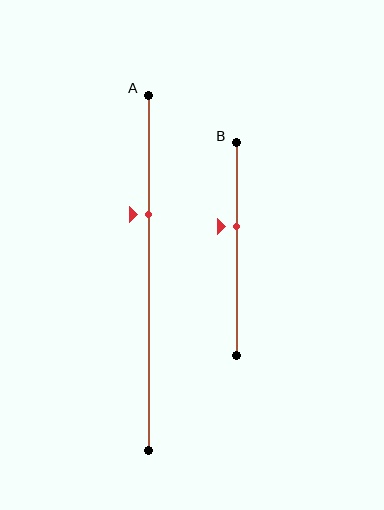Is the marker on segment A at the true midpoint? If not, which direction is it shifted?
No, the marker on segment A is shifted upward by about 16% of the segment length.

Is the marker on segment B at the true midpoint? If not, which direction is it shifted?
No, the marker on segment B is shifted upward by about 10% of the segment length.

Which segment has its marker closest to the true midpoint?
Segment B has its marker closest to the true midpoint.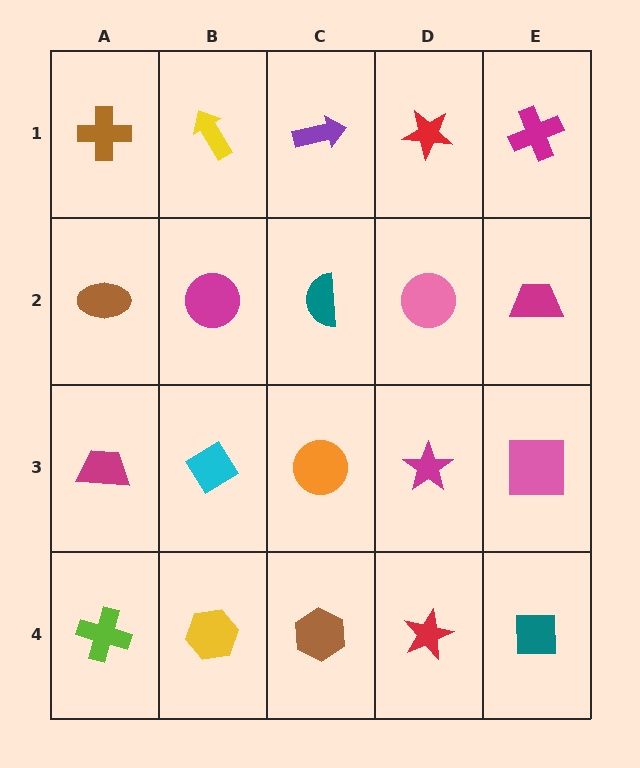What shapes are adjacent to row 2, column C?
A purple arrow (row 1, column C), an orange circle (row 3, column C), a magenta circle (row 2, column B), a pink circle (row 2, column D).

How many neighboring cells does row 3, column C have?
4.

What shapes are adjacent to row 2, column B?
A yellow arrow (row 1, column B), a cyan diamond (row 3, column B), a brown ellipse (row 2, column A), a teal semicircle (row 2, column C).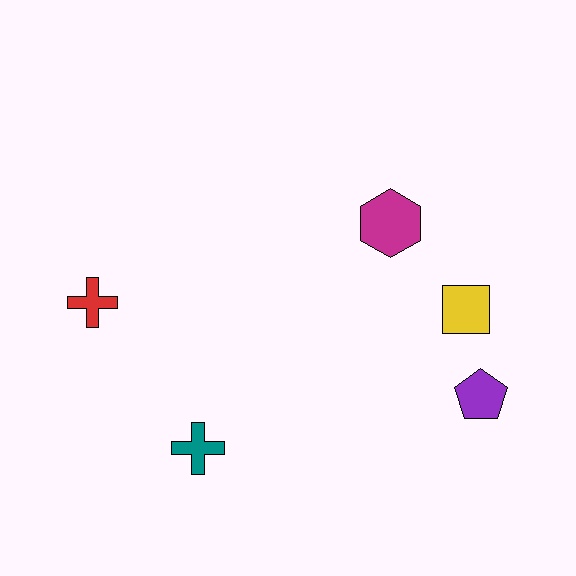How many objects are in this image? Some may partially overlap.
There are 5 objects.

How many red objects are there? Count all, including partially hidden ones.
There is 1 red object.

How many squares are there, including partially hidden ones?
There is 1 square.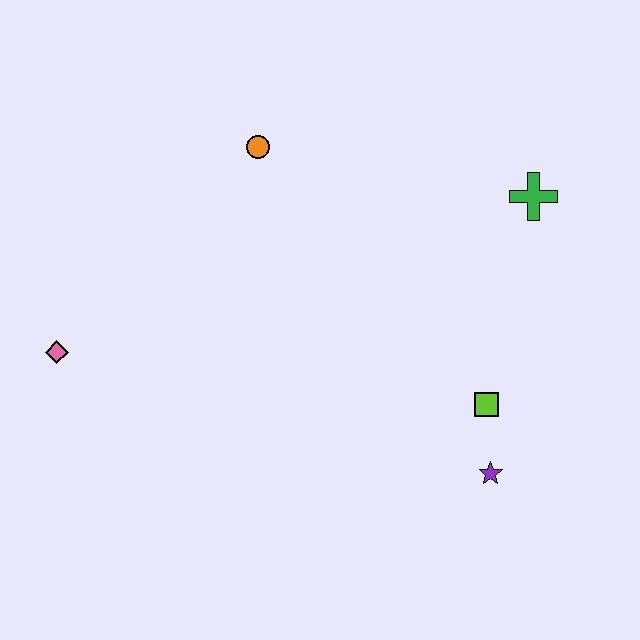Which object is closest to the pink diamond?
The orange circle is closest to the pink diamond.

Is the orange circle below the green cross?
No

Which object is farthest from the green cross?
The pink diamond is farthest from the green cross.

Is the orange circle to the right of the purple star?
No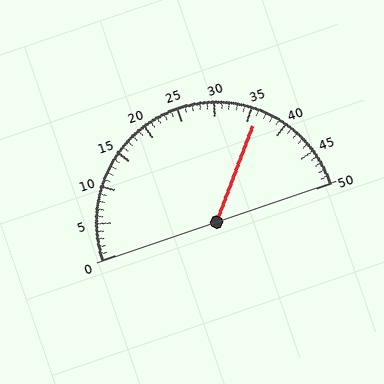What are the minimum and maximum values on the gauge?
The gauge ranges from 0 to 50.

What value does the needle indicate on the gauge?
The needle indicates approximately 36.